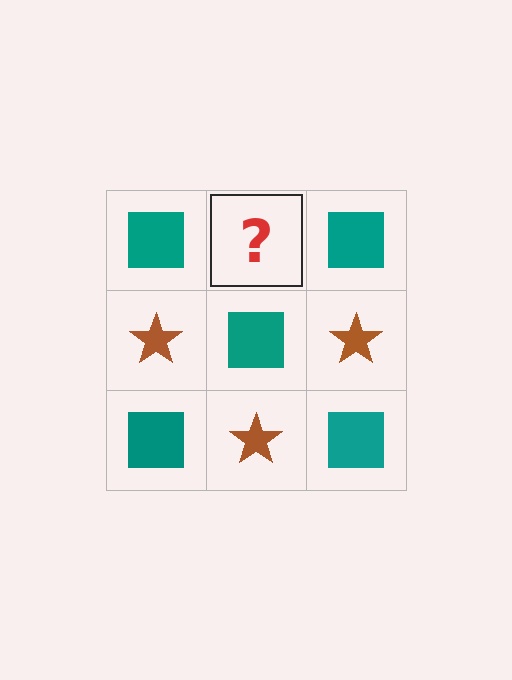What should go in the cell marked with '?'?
The missing cell should contain a brown star.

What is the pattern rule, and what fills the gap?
The rule is that it alternates teal square and brown star in a checkerboard pattern. The gap should be filled with a brown star.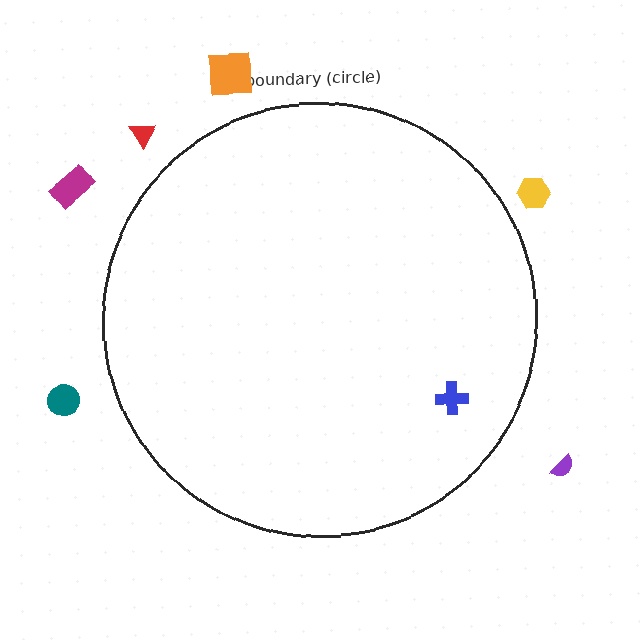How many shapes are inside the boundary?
1 inside, 6 outside.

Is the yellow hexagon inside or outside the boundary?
Outside.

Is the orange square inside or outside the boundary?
Outside.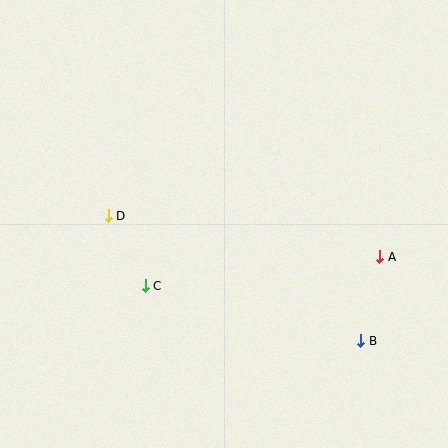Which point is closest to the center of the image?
Point C at (145, 286) is closest to the center.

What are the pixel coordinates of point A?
Point A is at (380, 257).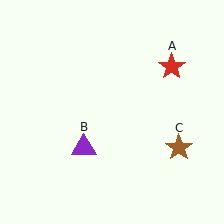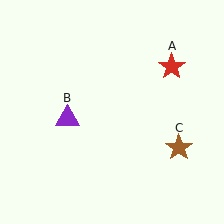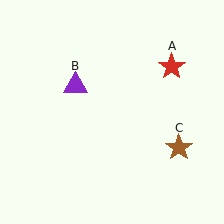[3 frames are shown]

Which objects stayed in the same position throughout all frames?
Red star (object A) and brown star (object C) remained stationary.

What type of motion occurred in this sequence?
The purple triangle (object B) rotated clockwise around the center of the scene.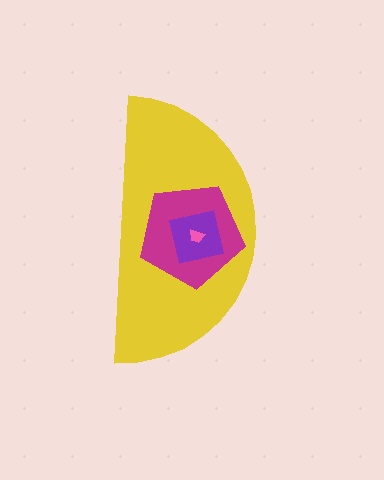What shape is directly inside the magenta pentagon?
The purple square.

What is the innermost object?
The pink trapezoid.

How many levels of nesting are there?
4.